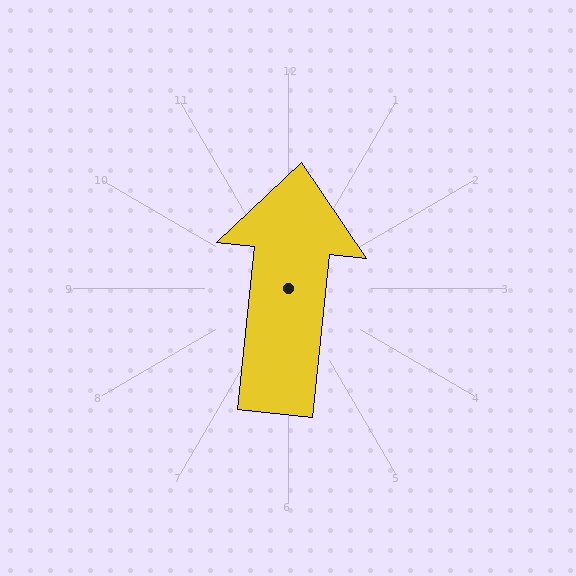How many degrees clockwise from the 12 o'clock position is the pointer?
Approximately 6 degrees.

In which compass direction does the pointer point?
North.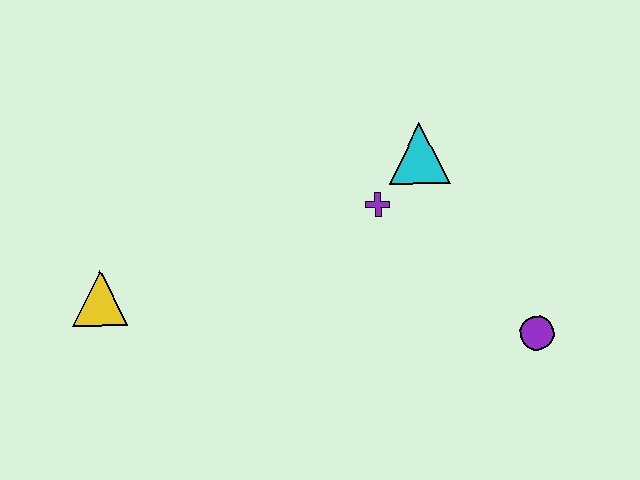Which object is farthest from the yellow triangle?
The purple circle is farthest from the yellow triangle.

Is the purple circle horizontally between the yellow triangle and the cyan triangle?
No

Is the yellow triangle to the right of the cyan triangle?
No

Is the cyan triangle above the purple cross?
Yes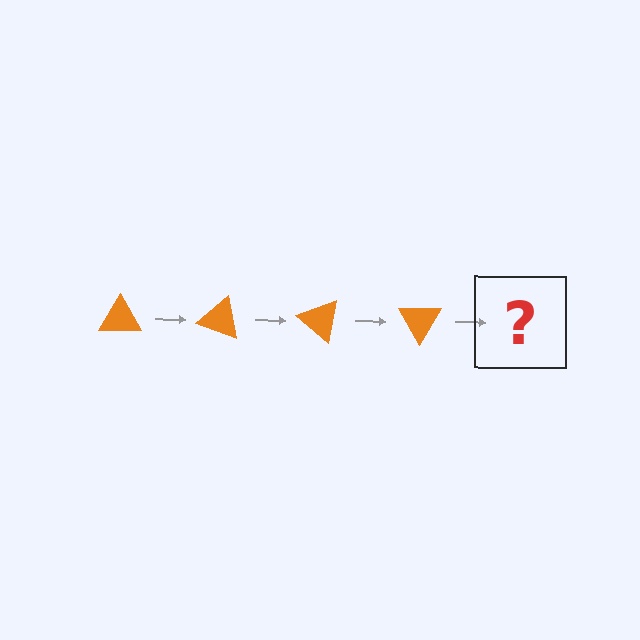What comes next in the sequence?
The next element should be an orange triangle rotated 80 degrees.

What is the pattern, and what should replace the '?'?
The pattern is that the triangle rotates 20 degrees each step. The '?' should be an orange triangle rotated 80 degrees.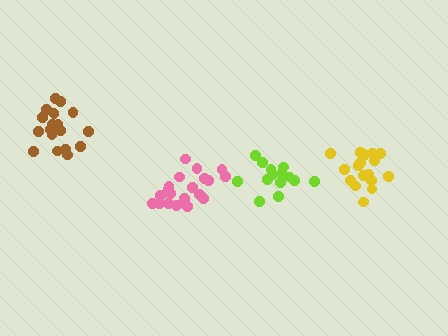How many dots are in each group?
Group 1: 20 dots, Group 2: 18 dots, Group 3: 15 dots, Group 4: 19 dots (72 total).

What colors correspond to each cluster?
The clusters are colored: pink, brown, lime, yellow.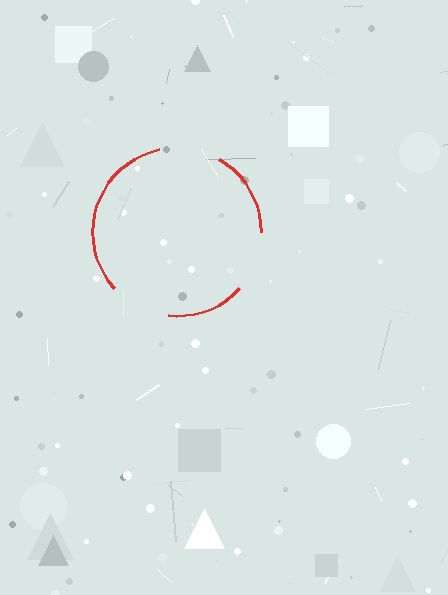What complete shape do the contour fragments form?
The contour fragments form a circle.